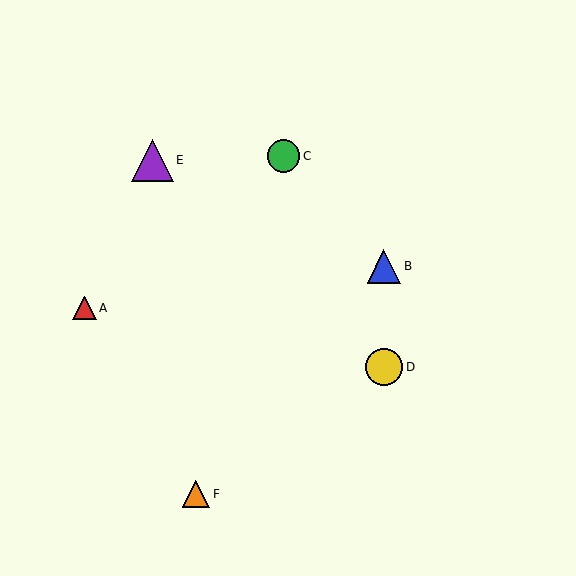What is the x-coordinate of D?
Object D is at x≈384.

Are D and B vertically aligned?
Yes, both are at x≈384.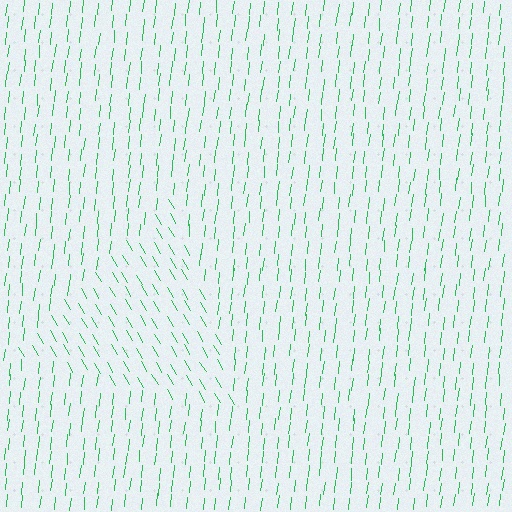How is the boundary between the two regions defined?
The boundary is defined purely by a change in line orientation (approximately 37 degrees difference). All lines are the same color and thickness.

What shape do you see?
I see a triangle.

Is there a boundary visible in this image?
Yes, there is a texture boundary formed by a change in line orientation.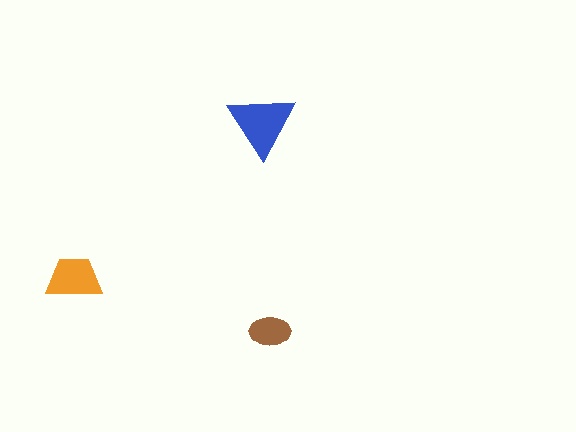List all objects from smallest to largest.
The brown ellipse, the orange trapezoid, the blue triangle.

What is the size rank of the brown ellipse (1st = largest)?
3rd.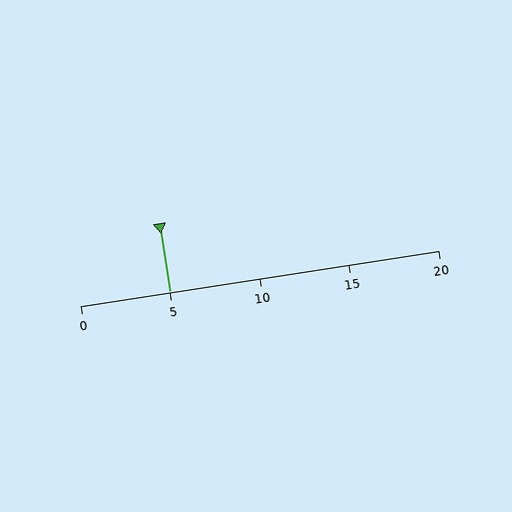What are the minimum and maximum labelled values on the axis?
The axis runs from 0 to 20.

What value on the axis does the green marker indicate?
The marker indicates approximately 5.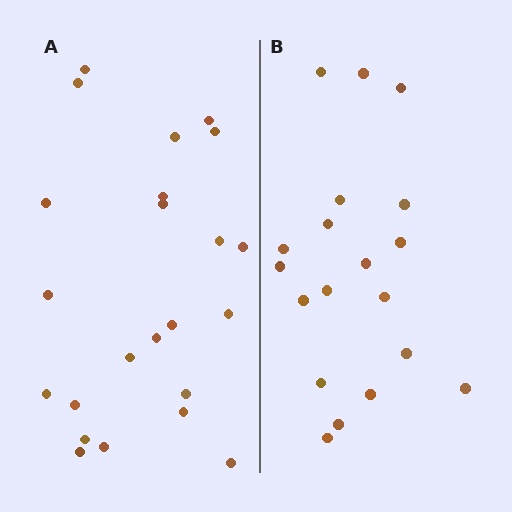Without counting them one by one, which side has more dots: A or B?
Region A (the left region) has more dots.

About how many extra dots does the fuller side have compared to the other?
Region A has about 4 more dots than region B.